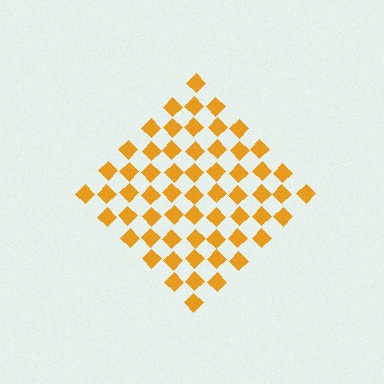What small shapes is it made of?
It is made of small diamonds.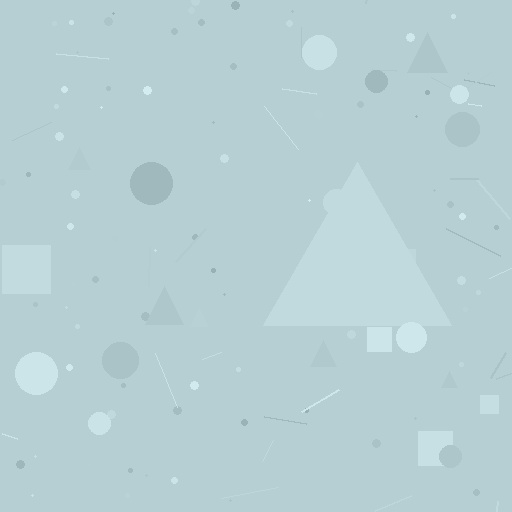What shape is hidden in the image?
A triangle is hidden in the image.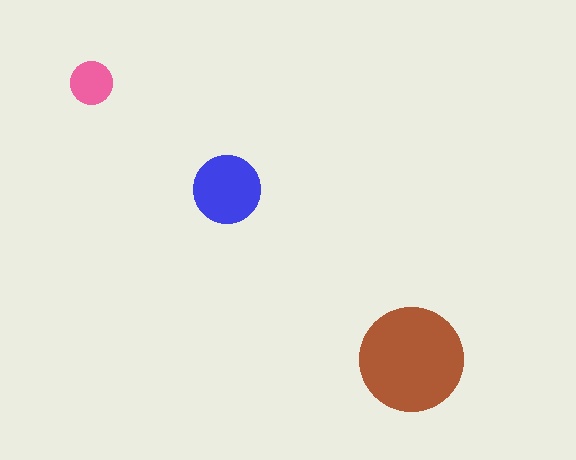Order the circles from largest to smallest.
the brown one, the blue one, the pink one.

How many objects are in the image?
There are 3 objects in the image.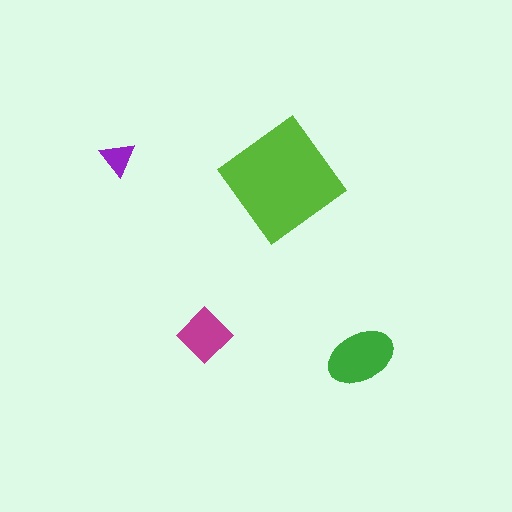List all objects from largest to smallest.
The lime diamond, the green ellipse, the magenta diamond, the purple triangle.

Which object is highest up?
The purple triangle is topmost.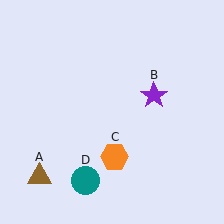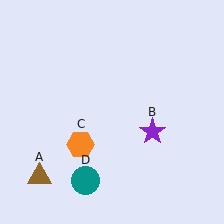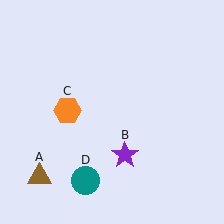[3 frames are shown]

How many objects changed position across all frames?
2 objects changed position: purple star (object B), orange hexagon (object C).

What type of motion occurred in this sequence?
The purple star (object B), orange hexagon (object C) rotated clockwise around the center of the scene.